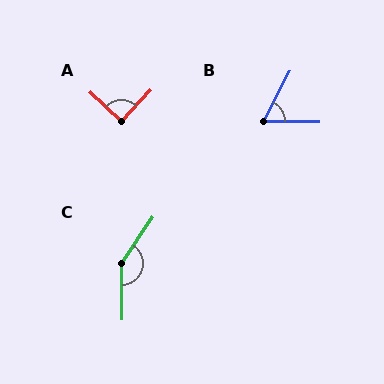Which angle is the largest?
C, at approximately 145 degrees.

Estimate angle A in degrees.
Approximately 90 degrees.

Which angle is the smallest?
B, at approximately 64 degrees.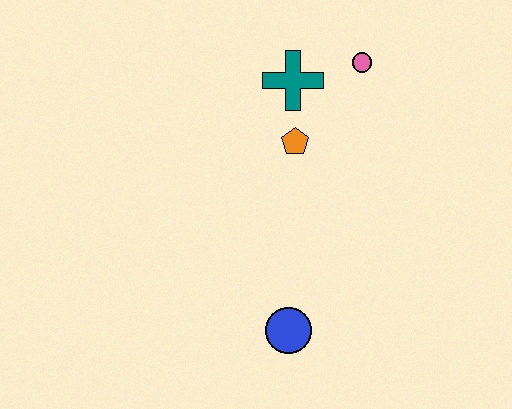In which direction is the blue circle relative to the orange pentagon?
The blue circle is below the orange pentagon.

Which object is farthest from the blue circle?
The pink circle is farthest from the blue circle.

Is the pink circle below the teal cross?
No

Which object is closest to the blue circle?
The orange pentagon is closest to the blue circle.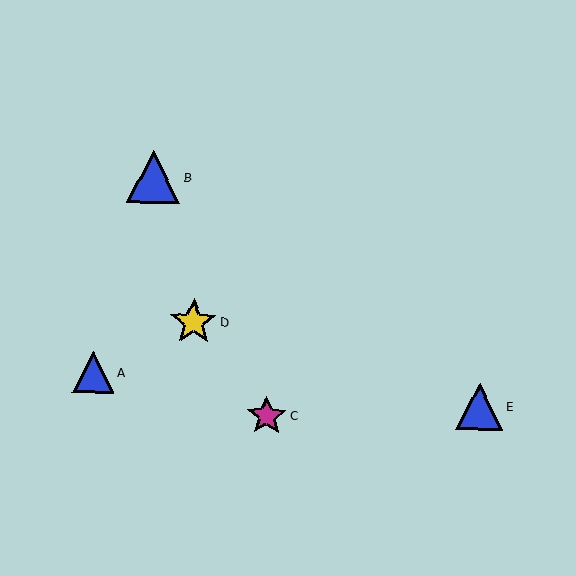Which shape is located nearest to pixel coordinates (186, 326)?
The yellow star (labeled D) at (193, 322) is nearest to that location.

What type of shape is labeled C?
Shape C is a magenta star.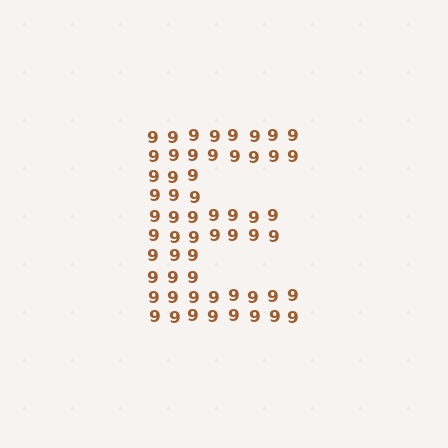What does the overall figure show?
The overall figure shows the letter E.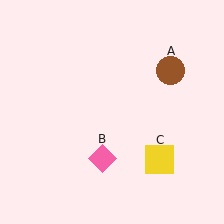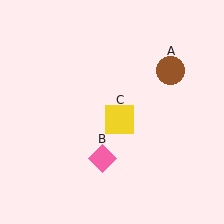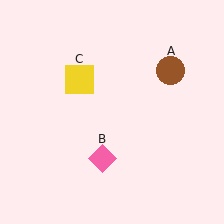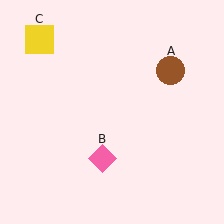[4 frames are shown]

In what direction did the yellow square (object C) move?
The yellow square (object C) moved up and to the left.